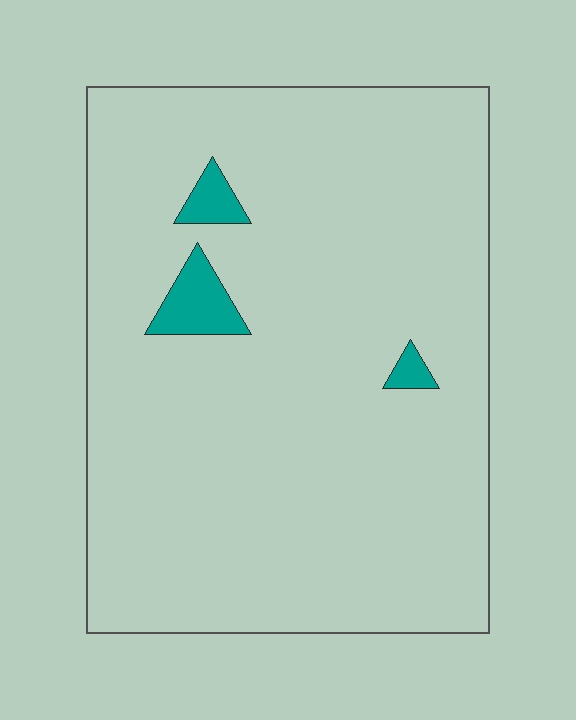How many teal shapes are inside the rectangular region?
3.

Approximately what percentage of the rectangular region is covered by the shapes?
Approximately 5%.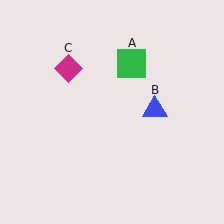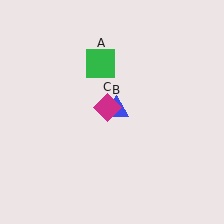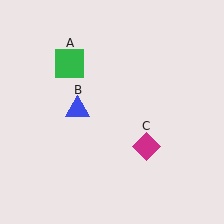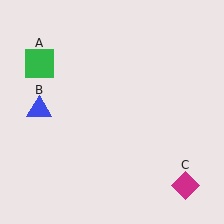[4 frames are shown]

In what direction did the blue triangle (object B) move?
The blue triangle (object B) moved left.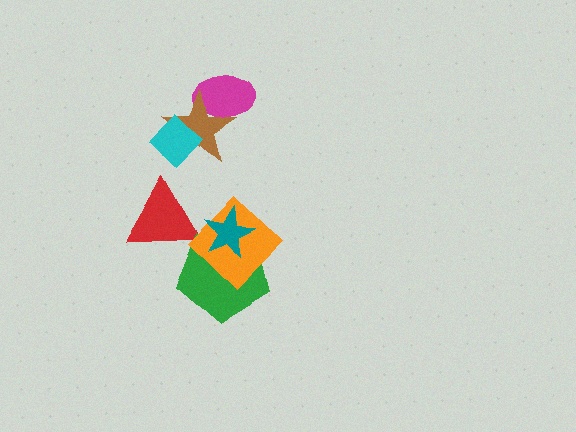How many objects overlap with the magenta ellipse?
1 object overlaps with the magenta ellipse.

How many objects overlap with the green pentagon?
3 objects overlap with the green pentagon.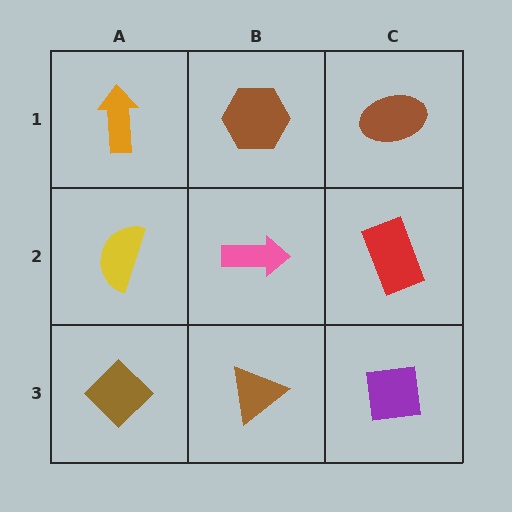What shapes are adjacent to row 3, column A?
A yellow semicircle (row 2, column A), a brown triangle (row 3, column B).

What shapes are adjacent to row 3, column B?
A pink arrow (row 2, column B), a brown diamond (row 3, column A), a purple square (row 3, column C).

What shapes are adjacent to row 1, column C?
A red rectangle (row 2, column C), a brown hexagon (row 1, column B).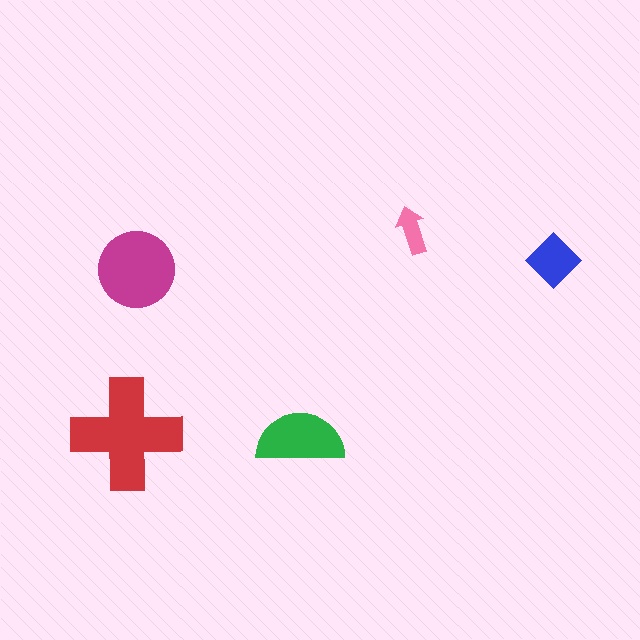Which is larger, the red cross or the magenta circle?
The red cross.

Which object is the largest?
The red cross.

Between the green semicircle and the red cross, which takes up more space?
The red cross.